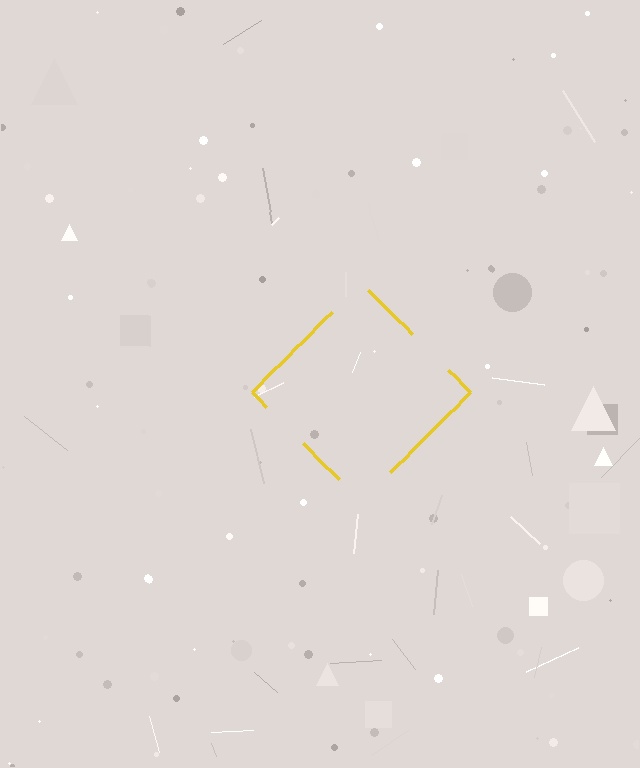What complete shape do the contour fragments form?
The contour fragments form a diamond.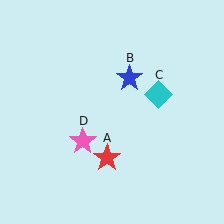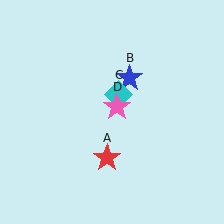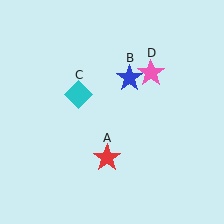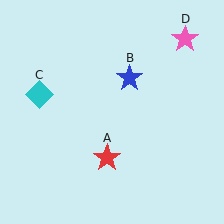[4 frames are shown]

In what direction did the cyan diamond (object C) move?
The cyan diamond (object C) moved left.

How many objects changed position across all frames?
2 objects changed position: cyan diamond (object C), pink star (object D).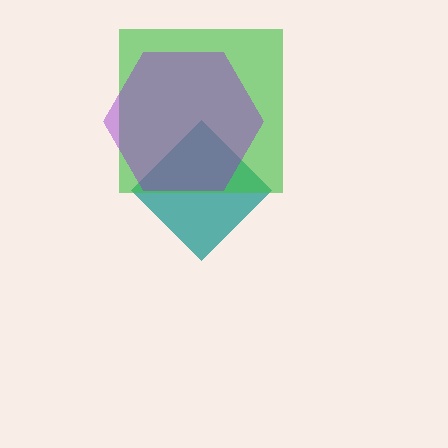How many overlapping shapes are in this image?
There are 3 overlapping shapes in the image.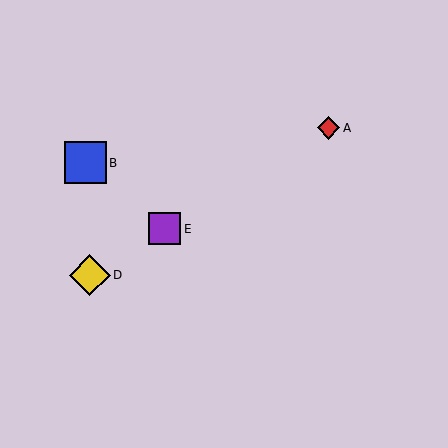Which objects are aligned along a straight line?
Objects A, C, D, E are aligned along a straight line.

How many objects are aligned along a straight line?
4 objects (A, C, D, E) are aligned along a straight line.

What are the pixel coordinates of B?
Object B is at (85, 163).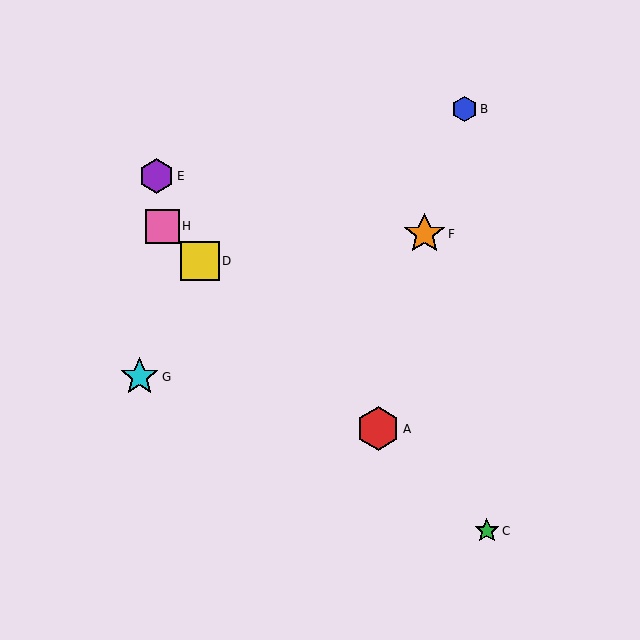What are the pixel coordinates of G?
Object G is at (140, 377).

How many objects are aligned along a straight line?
4 objects (A, C, D, H) are aligned along a straight line.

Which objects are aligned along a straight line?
Objects A, C, D, H are aligned along a straight line.